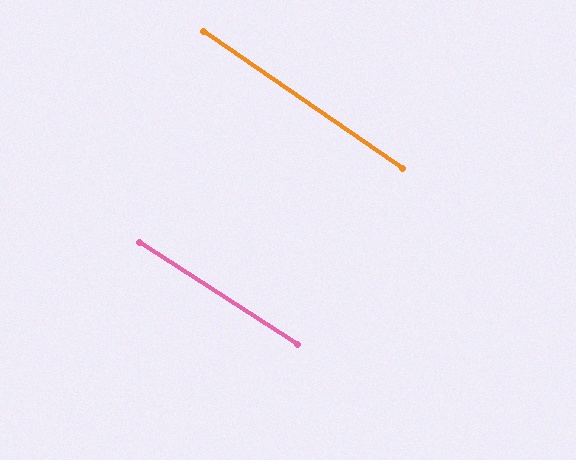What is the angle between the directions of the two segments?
Approximately 2 degrees.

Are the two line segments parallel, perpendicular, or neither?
Parallel — their directions differ by only 1.7°.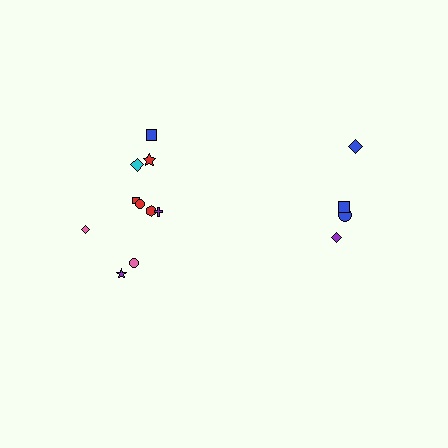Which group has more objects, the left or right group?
The left group.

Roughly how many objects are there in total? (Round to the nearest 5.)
Roughly 15 objects in total.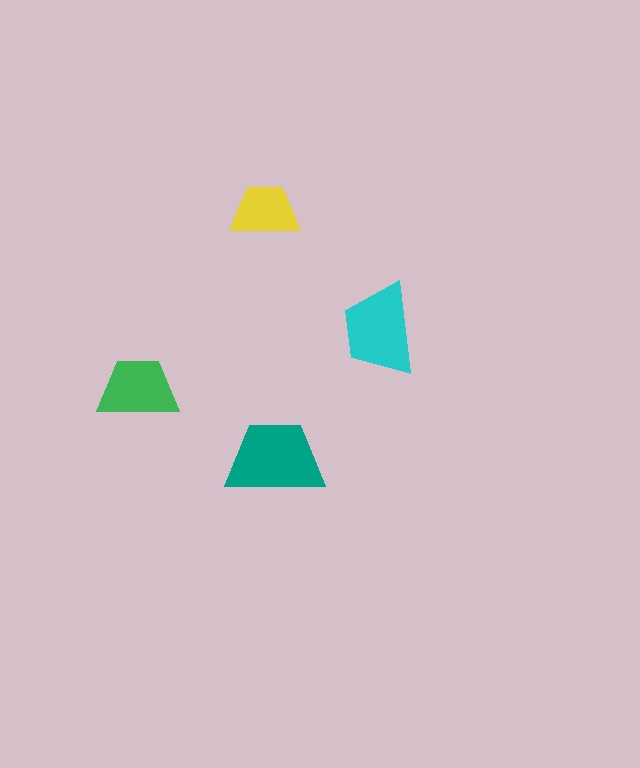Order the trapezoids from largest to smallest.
the teal one, the cyan one, the green one, the yellow one.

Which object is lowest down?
The teal trapezoid is bottommost.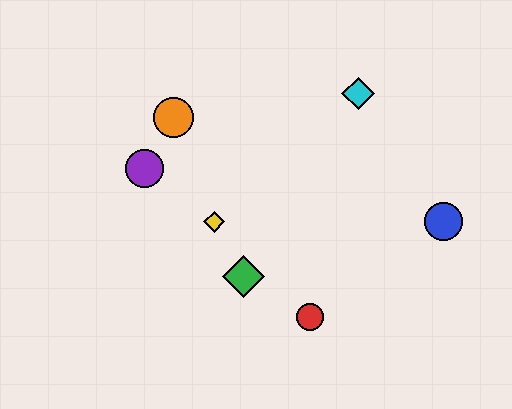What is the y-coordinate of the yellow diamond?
The yellow diamond is at y≈222.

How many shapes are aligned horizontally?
2 shapes (the blue circle, the yellow diamond) are aligned horizontally.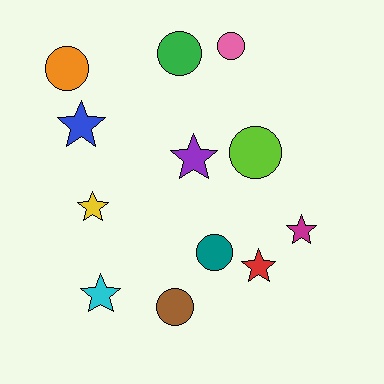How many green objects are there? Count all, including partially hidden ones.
There is 1 green object.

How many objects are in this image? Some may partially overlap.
There are 12 objects.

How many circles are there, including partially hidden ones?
There are 6 circles.